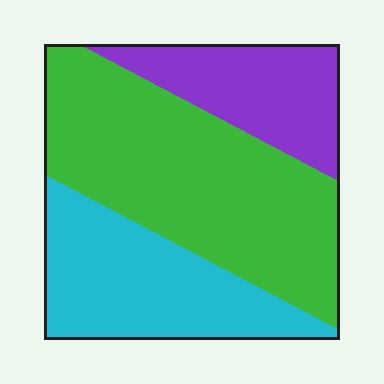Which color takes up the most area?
Green, at roughly 50%.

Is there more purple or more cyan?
Cyan.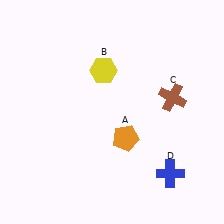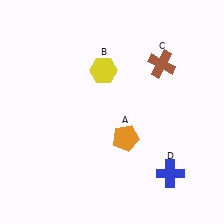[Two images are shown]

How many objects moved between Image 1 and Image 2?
1 object moved between the two images.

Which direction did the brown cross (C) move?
The brown cross (C) moved up.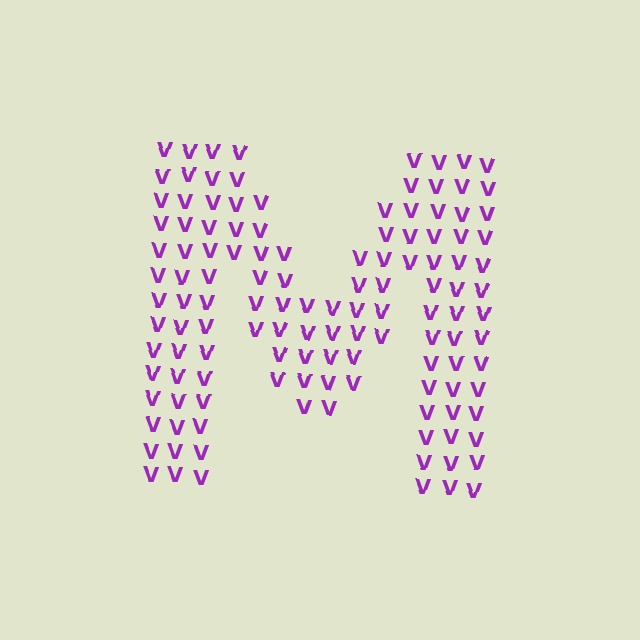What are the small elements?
The small elements are letter V's.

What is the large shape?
The large shape is the letter M.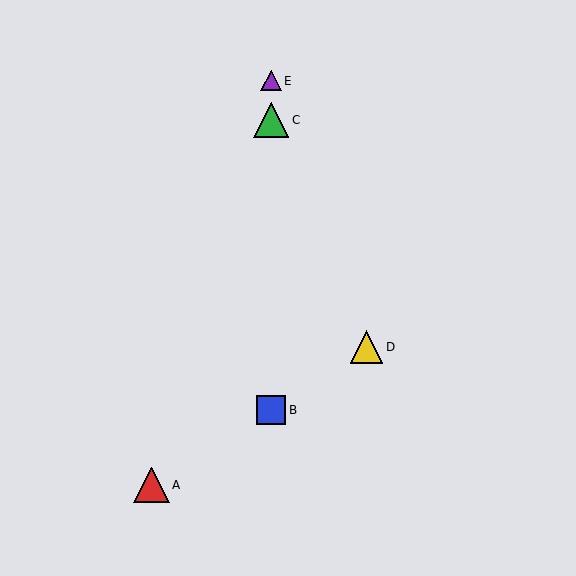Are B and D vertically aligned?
No, B is at x≈271 and D is at x≈366.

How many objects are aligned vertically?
3 objects (B, C, E) are aligned vertically.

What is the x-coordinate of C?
Object C is at x≈271.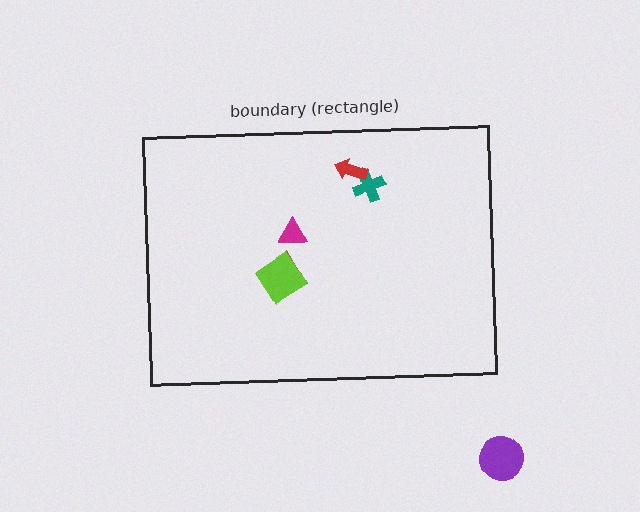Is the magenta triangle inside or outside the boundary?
Inside.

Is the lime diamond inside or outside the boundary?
Inside.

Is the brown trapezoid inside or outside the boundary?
Inside.